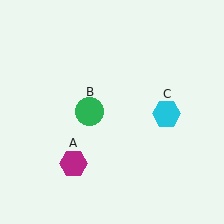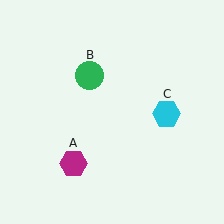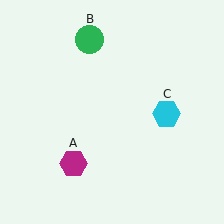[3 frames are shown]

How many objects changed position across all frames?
1 object changed position: green circle (object B).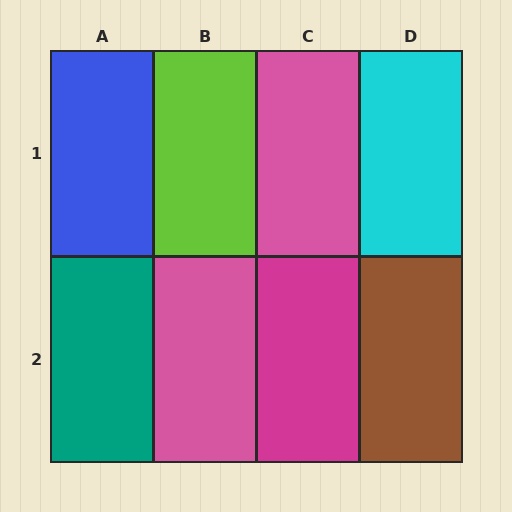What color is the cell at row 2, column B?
Pink.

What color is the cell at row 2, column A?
Teal.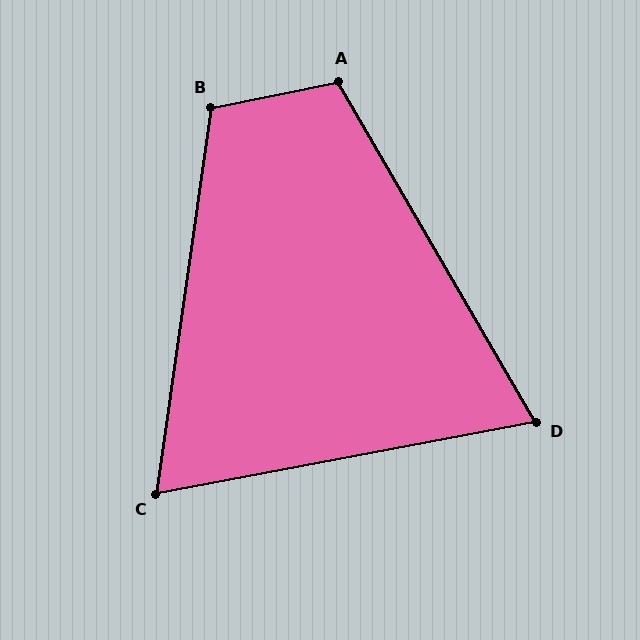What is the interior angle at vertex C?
Approximately 71 degrees (acute).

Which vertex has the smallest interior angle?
D, at approximately 71 degrees.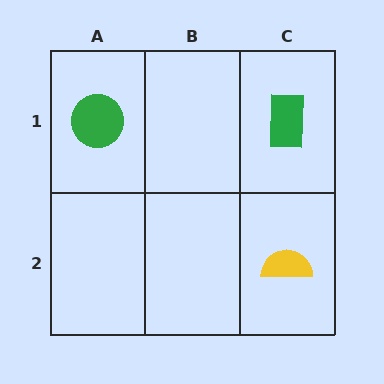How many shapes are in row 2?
1 shape.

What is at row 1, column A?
A green circle.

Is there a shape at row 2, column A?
No, that cell is empty.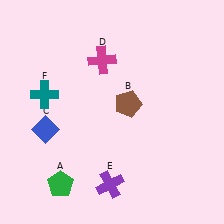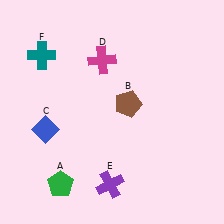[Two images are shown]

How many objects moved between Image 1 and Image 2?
1 object moved between the two images.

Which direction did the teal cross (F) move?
The teal cross (F) moved up.